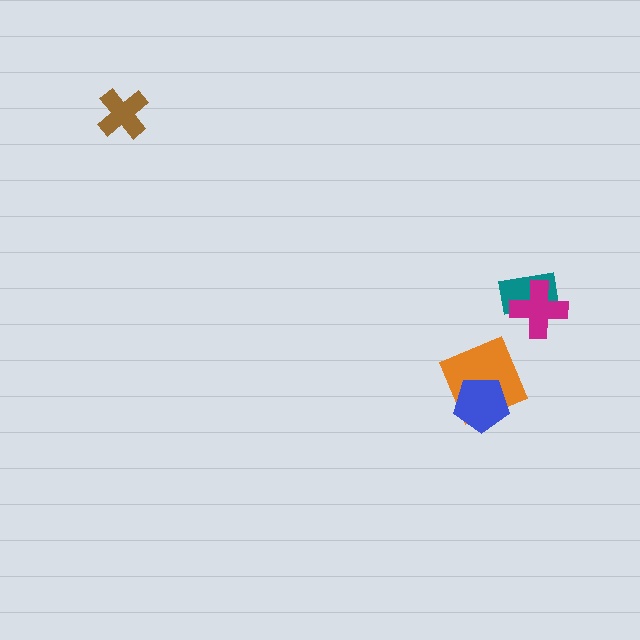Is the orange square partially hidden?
Yes, it is partially covered by another shape.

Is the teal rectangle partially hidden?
Yes, it is partially covered by another shape.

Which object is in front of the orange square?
The blue pentagon is in front of the orange square.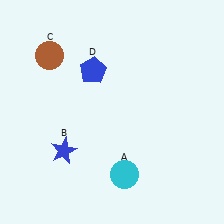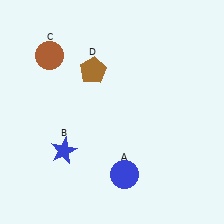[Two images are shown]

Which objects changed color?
A changed from cyan to blue. D changed from blue to brown.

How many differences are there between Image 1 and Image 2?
There are 2 differences between the two images.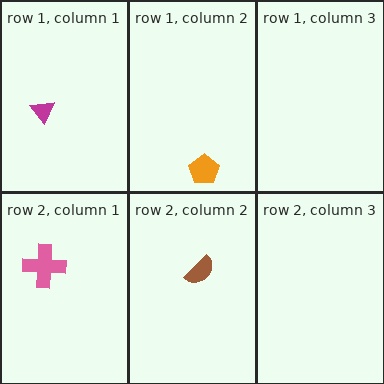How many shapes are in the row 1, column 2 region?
1.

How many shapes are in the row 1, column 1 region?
1.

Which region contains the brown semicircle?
The row 2, column 2 region.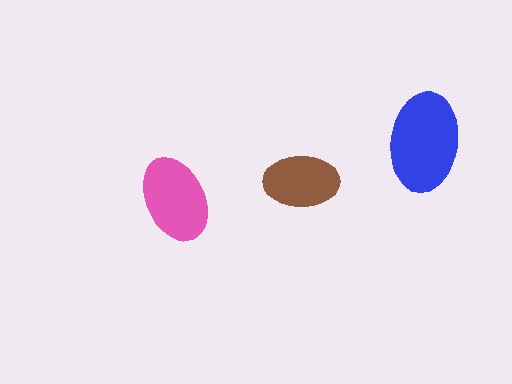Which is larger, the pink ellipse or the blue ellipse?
The blue one.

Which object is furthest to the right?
The blue ellipse is rightmost.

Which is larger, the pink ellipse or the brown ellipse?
The pink one.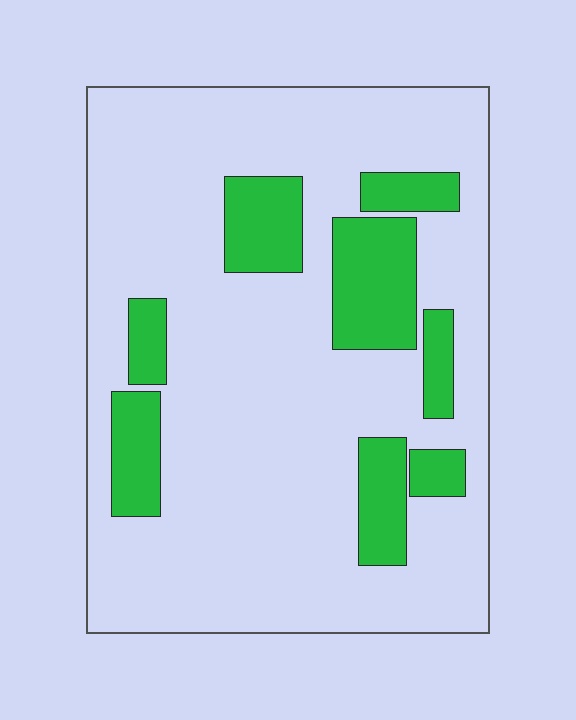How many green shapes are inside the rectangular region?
8.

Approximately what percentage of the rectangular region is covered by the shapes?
Approximately 20%.